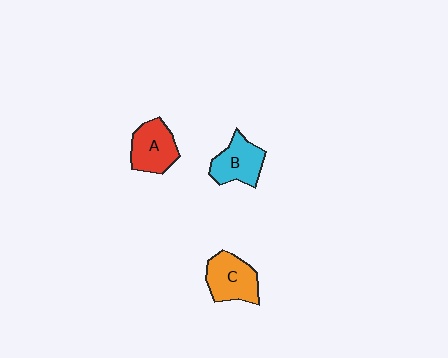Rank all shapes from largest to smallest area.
From largest to smallest: C (orange), A (red), B (cyan).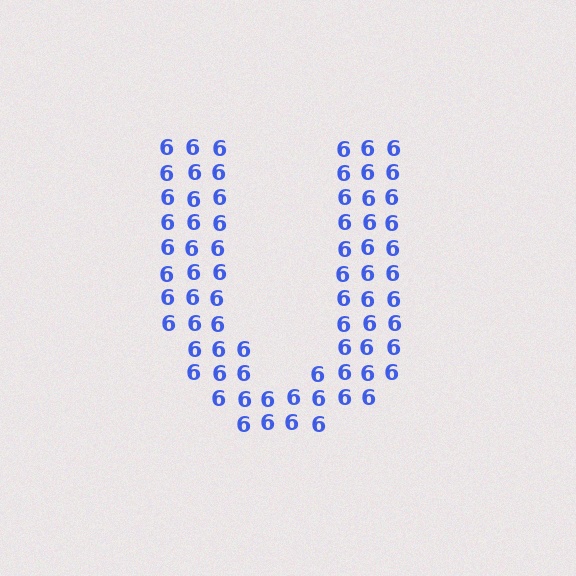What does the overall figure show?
The overall figure shows the letter U.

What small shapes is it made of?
It is made of small digit 6's.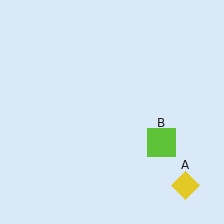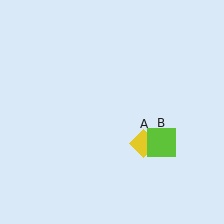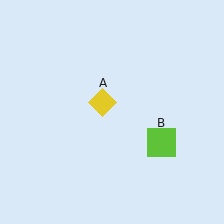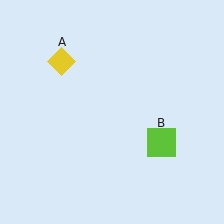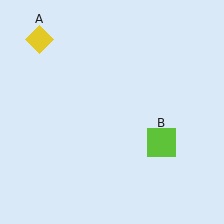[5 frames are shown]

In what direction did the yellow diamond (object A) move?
The yellow diamond (object A) moved up and to the left.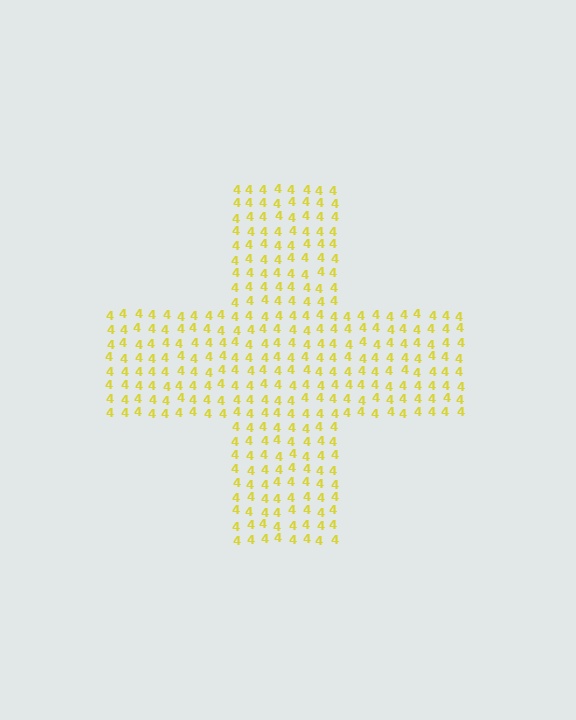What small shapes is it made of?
It is made of small digit 4's.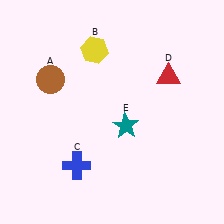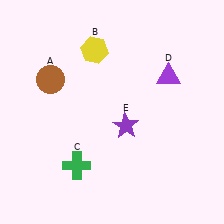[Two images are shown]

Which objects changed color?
C changed from blue to green. D changed from red to purple. E changed from teal to purple.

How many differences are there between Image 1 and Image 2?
There are 3 differences between the two images.